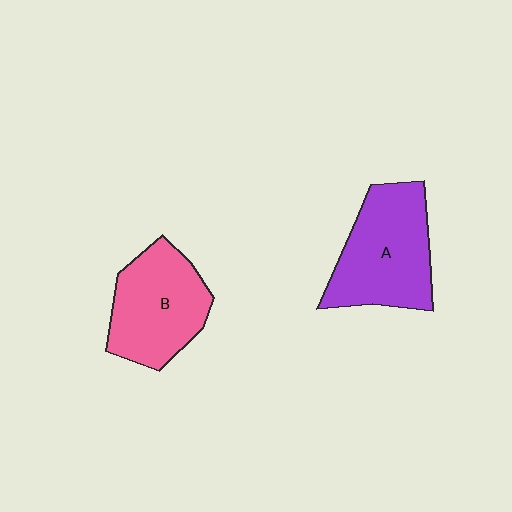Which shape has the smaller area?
Shape B (pink).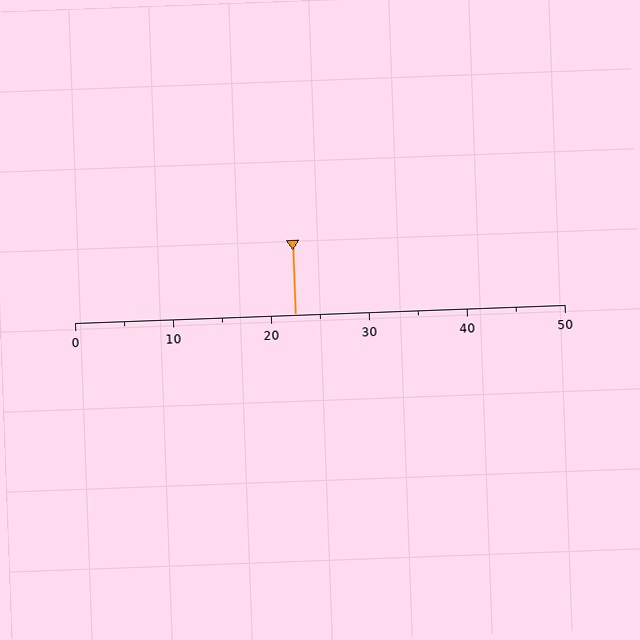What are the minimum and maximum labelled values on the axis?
The axis runs from 0 to 50.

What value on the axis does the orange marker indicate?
The marker indicates approximately 22.5.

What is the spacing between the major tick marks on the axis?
The major ticks are spaced 10 apart.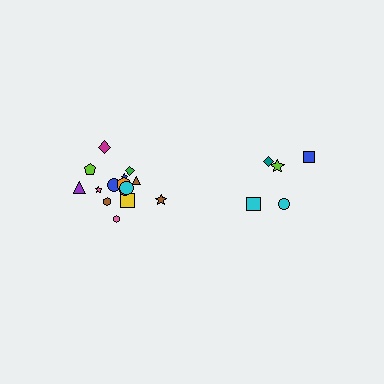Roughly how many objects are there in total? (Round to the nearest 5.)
Roughly 20 objects in total.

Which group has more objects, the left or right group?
The left group.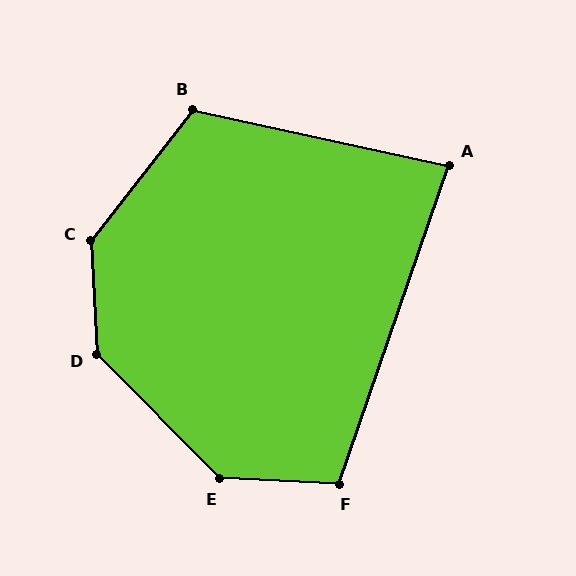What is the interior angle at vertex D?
Approximately 138 degrees (obtuse).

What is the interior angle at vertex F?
Approximately 107 degrees (obtuse).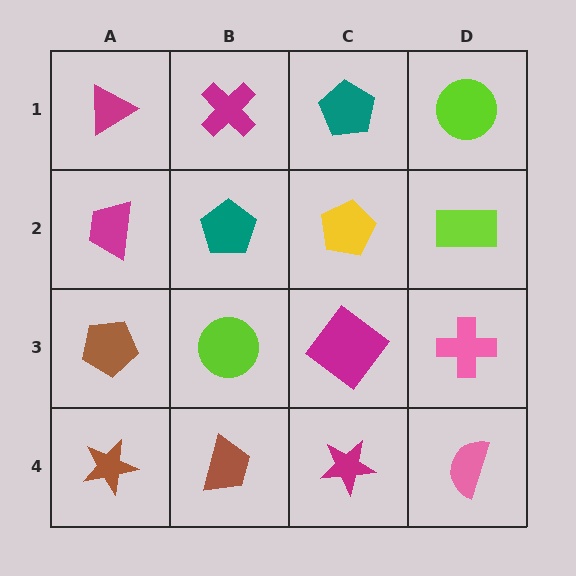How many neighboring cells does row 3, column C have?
4.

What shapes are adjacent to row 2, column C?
A teal pentagon (row 1, column C), a magenta diamond (row 3, column C), a teal pentagon (row 2, column B), a lime rectangle (row 2, column D).